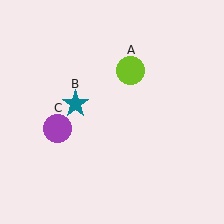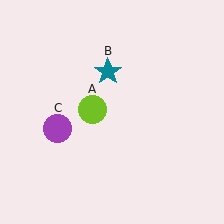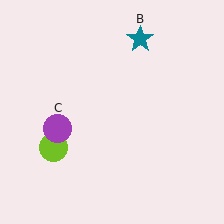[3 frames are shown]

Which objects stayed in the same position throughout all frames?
Purple circle (object C) remained stationary.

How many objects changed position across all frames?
2 objects changed position: lime circle (object A), teal star (object B).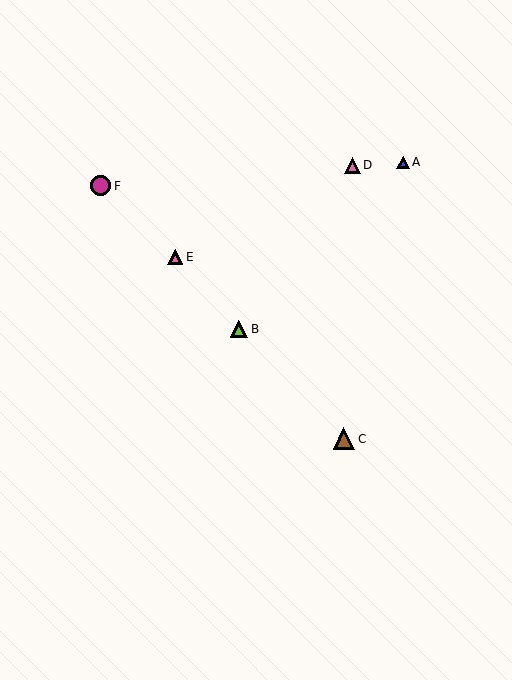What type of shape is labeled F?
Shape F is a magenta circle.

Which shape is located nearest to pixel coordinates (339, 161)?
The pink triangle (labeled D) at (352, 165) is nearest to that location.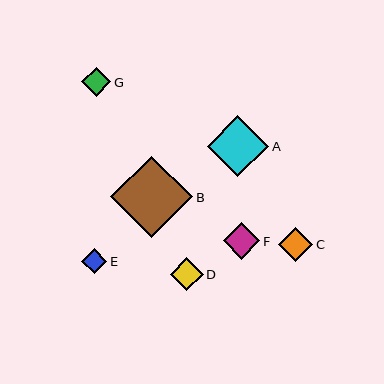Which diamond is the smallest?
Diamond E is the smallest with a size of approximately 26 pixels.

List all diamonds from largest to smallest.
From largest to smallest: B, A, F, C, D, G, E.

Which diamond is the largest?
Diamond B is the largest with a size of approximately 82 pixels.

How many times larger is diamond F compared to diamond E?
Diamond F is approximately 1.4 times the size of diamond E.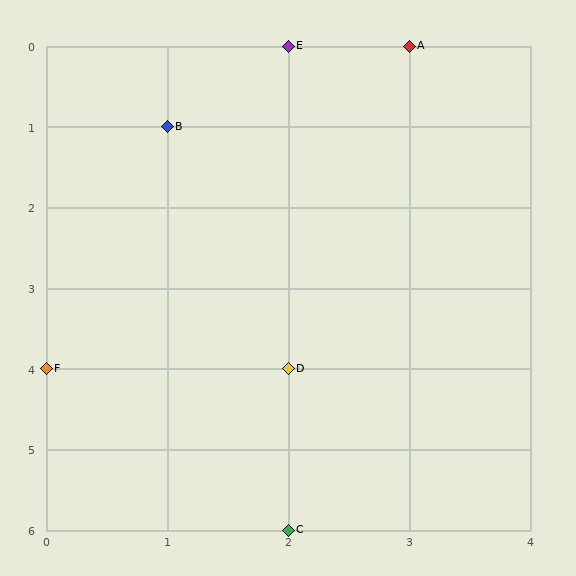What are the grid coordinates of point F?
Point F is at grid coordinates (0, 4).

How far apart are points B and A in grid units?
Points B and A are 2 columns and 1 row apart (about 2.2 grid units diagonally).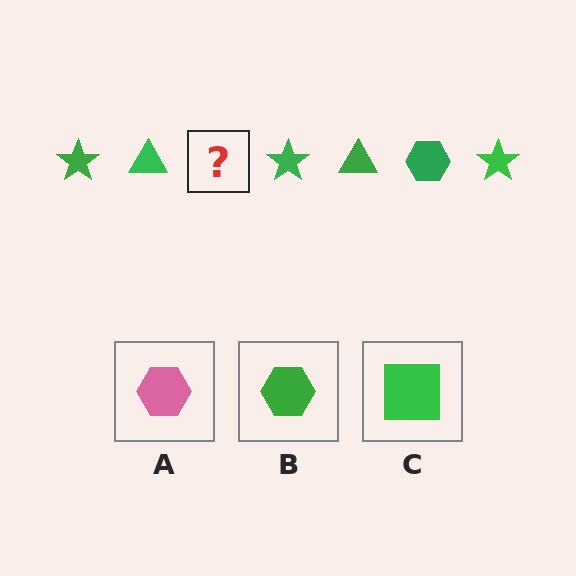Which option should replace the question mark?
Option B.